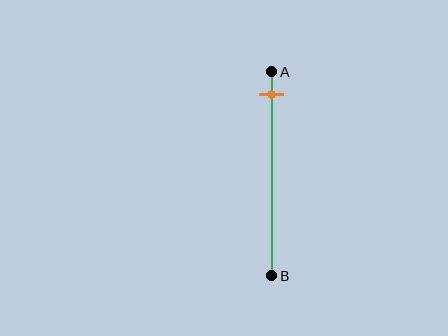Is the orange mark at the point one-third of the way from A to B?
No, the mark is at about 10% from A, not at the 33% one-third point.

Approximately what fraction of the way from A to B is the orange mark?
The orange mark is approximately 10% of the way from A to B.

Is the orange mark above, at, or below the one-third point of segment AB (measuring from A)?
The orange mark is above the one-third point of segment AB.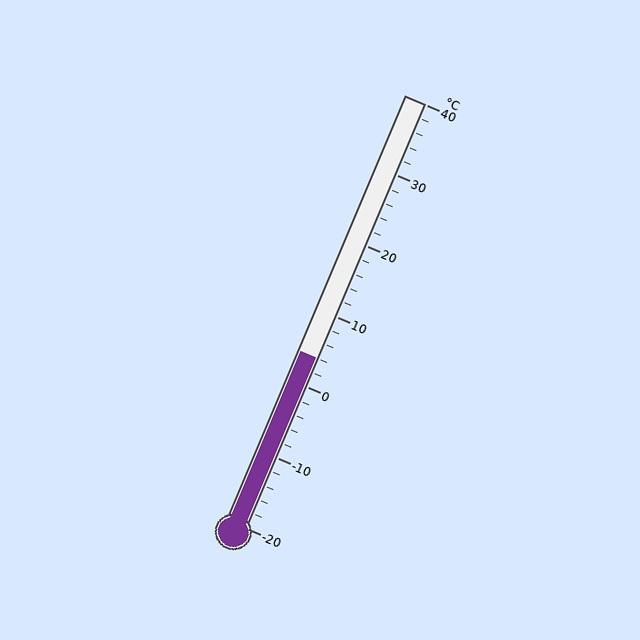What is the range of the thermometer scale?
The thermometer scale ranges from -20°C to 40°C.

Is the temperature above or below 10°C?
The temperature is below 10°C.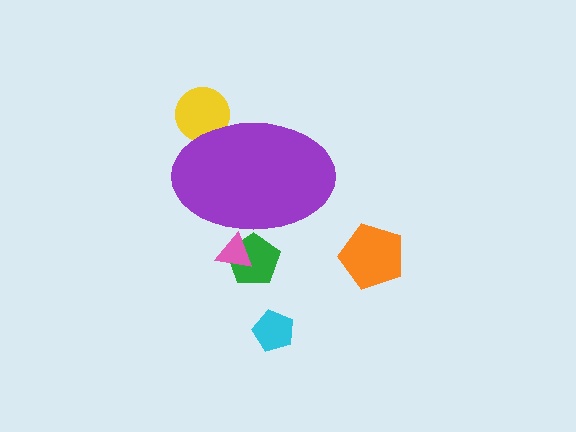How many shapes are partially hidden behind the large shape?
3 shapes are partially hidden.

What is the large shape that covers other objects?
A purple ellipse.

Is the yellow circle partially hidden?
Yes, the yellow circle is partially hidden behind the purple ellipse.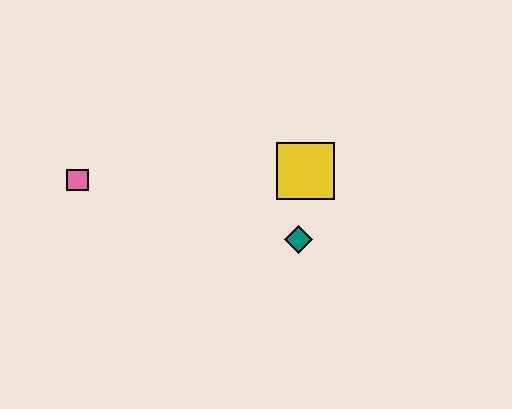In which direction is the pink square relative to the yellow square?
The pink square is to the left of the yellow square.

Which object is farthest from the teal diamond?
The pink square is farthest from the teal diamond.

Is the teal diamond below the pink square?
Yes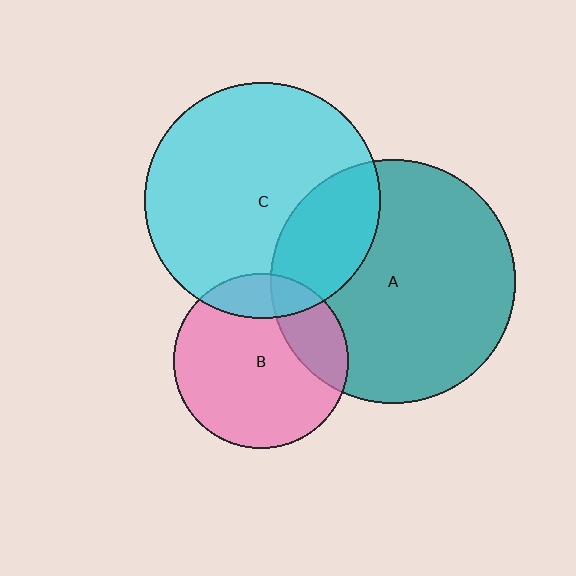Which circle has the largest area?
Circle A (teal).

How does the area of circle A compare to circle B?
Approximately 1.9 times.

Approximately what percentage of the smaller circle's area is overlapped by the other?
Approximately 20%.